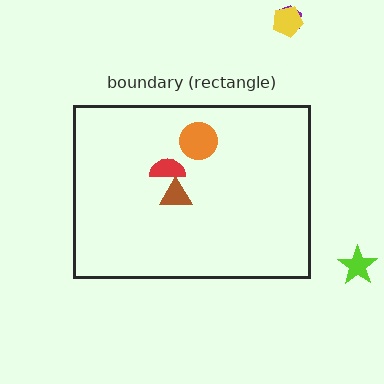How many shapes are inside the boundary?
3 inside, 3 outside.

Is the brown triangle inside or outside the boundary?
Inside.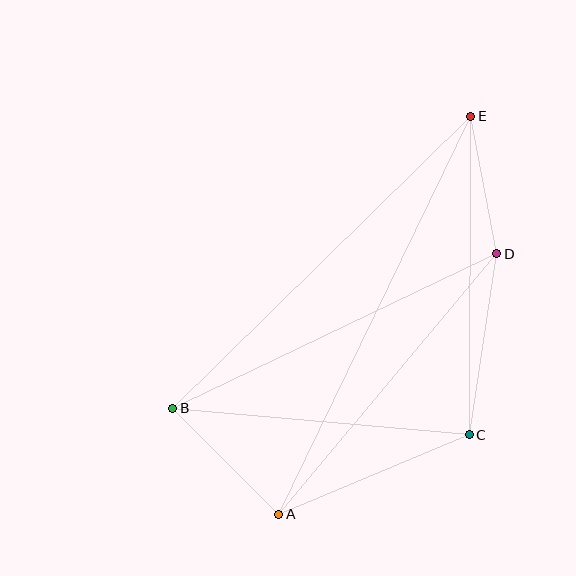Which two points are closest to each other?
Points D and E are closest to each other.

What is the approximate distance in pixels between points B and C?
The distance between B and C is approximately 297 pixels.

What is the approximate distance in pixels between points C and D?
The distance between C and D is approximately 183 pixels.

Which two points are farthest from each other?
Points A and E are farthest from each other.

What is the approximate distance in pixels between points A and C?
The distance between A and C is approximately 206 pixels.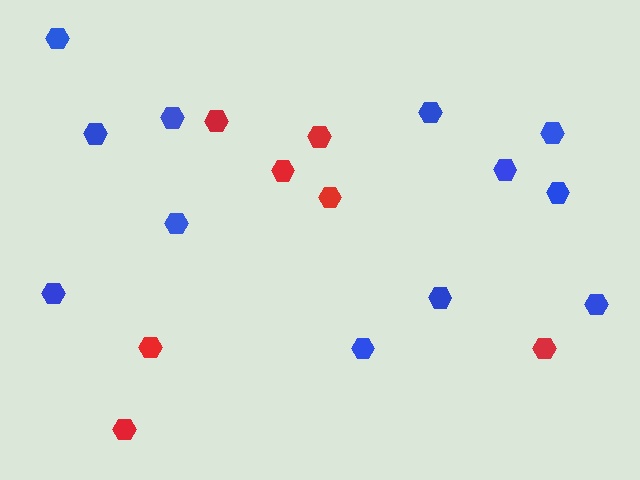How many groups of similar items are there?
There are 2 groups: one group of blue hexagons (12) and one group of red hexagons (7).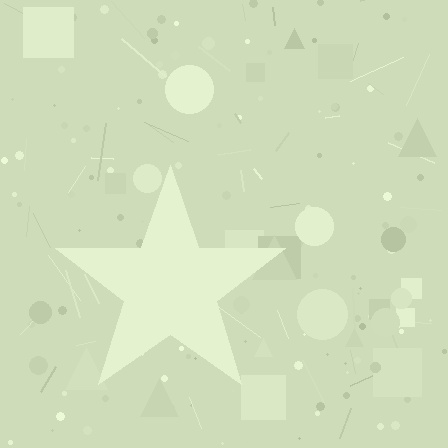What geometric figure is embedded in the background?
A star is embedded in the background.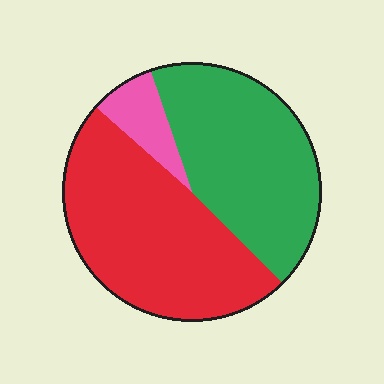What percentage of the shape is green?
Green covers about 45% of the shape.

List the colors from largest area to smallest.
From largest to smallest: red, green, pink.